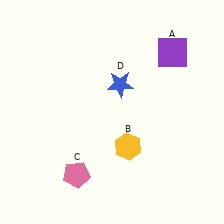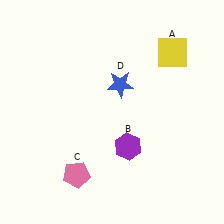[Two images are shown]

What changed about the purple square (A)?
In Image 1, A is purple. In Image 2, it changed to yellow.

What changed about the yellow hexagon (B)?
In Image 1, B is yellow. In Image 2, it changed to purple.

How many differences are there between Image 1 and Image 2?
There are 2 differences between the two images.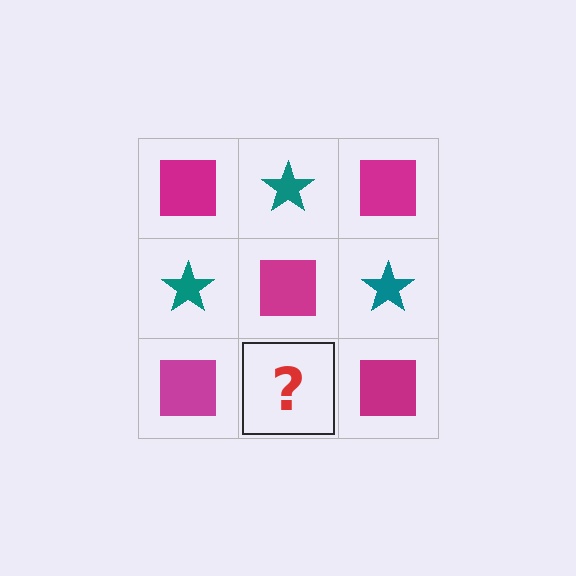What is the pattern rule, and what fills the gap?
The rule is that it alternates magenta square and teal star in a checkerboard pattern. The gap should be filled with a teal star.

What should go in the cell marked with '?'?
The missing cell should contain a teal star.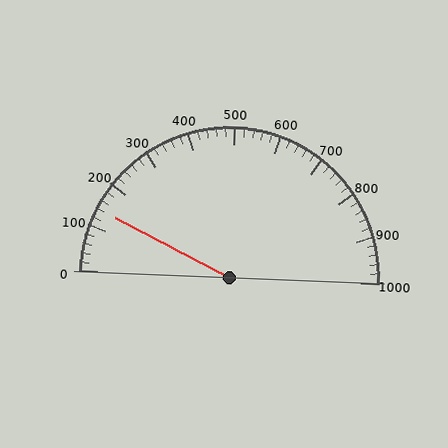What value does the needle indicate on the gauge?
The needle indicates approximately 140.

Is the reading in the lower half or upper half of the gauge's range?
The reading is in the lower half of the range (0 to 1000).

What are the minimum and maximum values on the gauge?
The gauge ranges from 0 to 1000.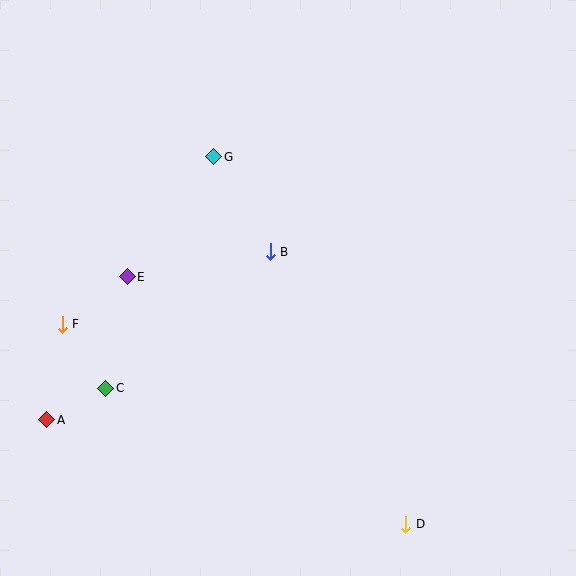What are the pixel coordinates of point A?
Point A is at (47, 420).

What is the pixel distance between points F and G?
The distance between F and G is 226 pixels.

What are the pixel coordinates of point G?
Point G is at (214, 157).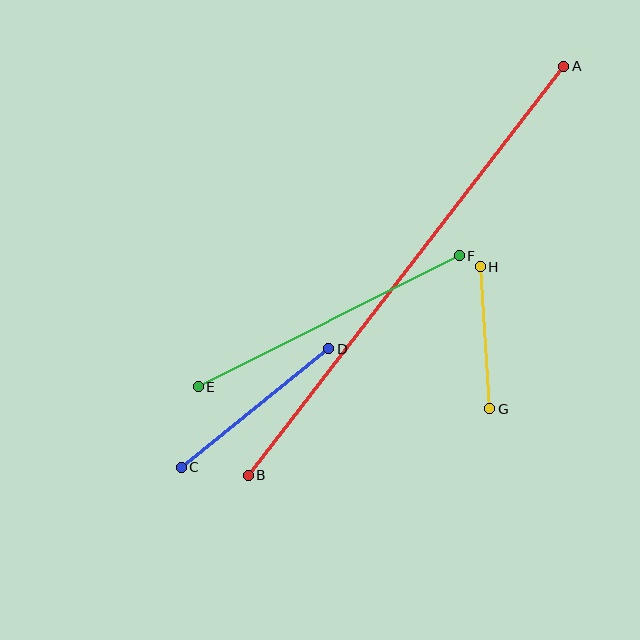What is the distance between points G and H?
The distance is approximately 143 pixels.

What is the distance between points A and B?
The distance is approximately 516 pixels.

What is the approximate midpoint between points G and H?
The midpoint is at approximately (485, 338) pixels.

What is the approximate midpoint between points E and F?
The midpoint is at approximately (329, 321) pixels.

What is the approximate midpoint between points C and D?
The midpoint is at approximately (255, 408) pixels.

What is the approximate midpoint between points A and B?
The midpoint is at approximately (406, 271) pixels.